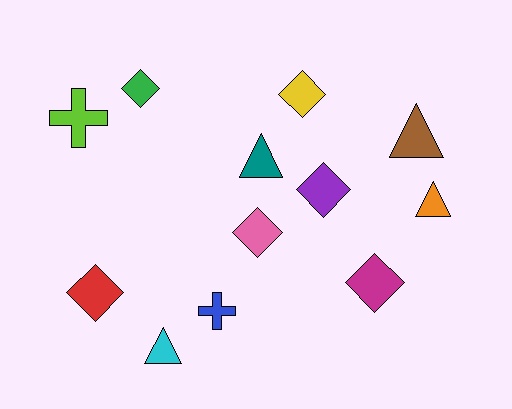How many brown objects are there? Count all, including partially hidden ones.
There is 1 brown object.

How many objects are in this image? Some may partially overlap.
There are 12 objects.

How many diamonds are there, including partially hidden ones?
There are 6 diamonds.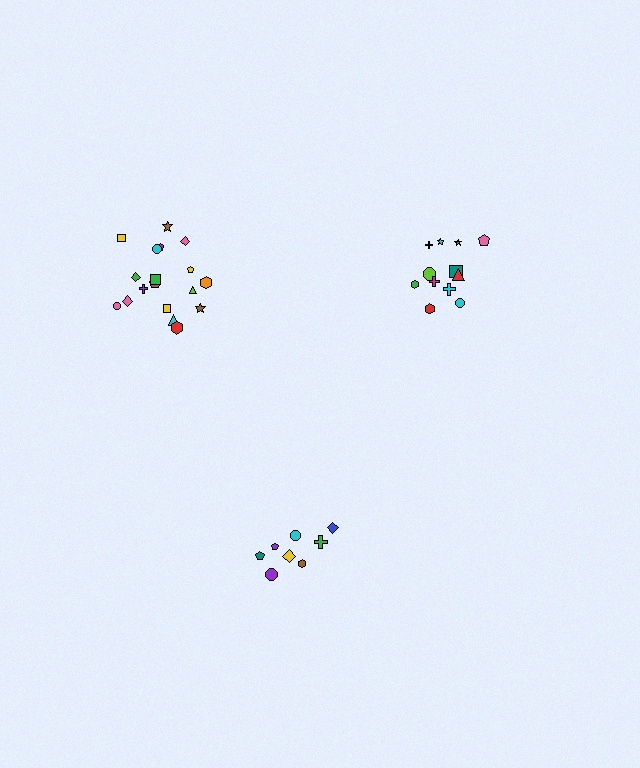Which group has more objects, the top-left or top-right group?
The top-left group.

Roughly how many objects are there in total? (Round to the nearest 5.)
Roughly 40 objects in total.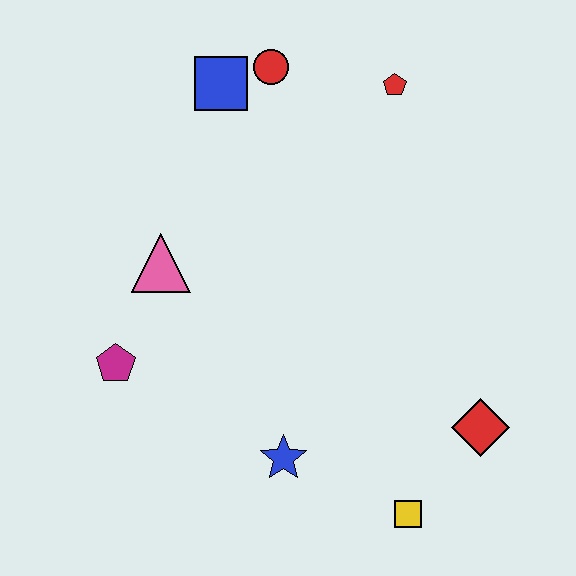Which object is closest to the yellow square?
The red diamond is closest to the yellow square.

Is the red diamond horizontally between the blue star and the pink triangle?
No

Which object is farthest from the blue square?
The yellow square is farthest from the blue square.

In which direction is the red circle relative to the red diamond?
The red circle is above the red diamond.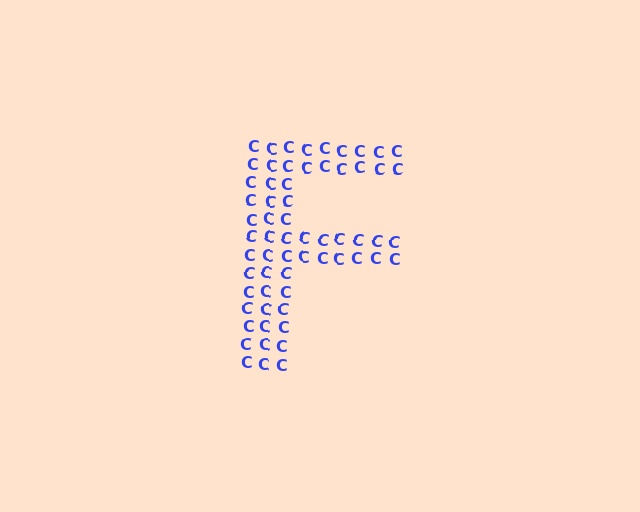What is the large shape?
The large shape is the letter F.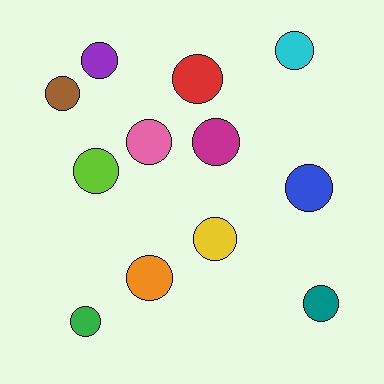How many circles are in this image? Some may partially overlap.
There are 12 circles.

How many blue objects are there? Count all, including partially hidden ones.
There is 1 blue object.